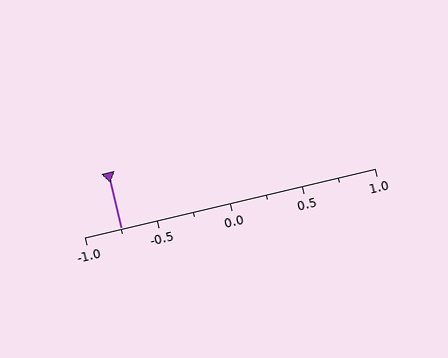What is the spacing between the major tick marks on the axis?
The major ticks are spaced 0.5 apart.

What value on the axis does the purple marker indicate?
The marker indicates approximately -0.75.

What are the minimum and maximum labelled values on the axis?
The axis runs from -1.0 to 1.0.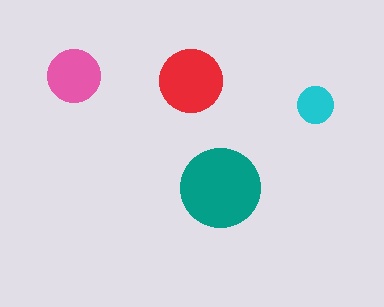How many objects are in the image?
There are 4 objects in the image.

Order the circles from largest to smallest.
the teal one, the red one, the pink one, the cyan one.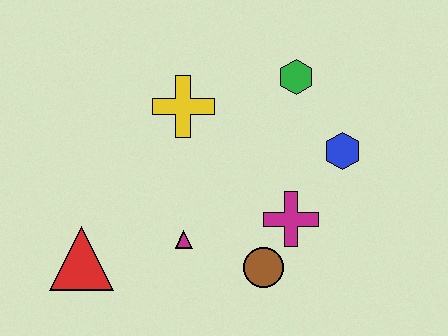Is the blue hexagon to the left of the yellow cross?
No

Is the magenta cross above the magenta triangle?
Yes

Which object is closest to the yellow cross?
The green hexagon is closest to the yellow cross.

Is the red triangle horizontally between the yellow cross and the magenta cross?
No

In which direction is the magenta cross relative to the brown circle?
The magenta cross is above the brown circle.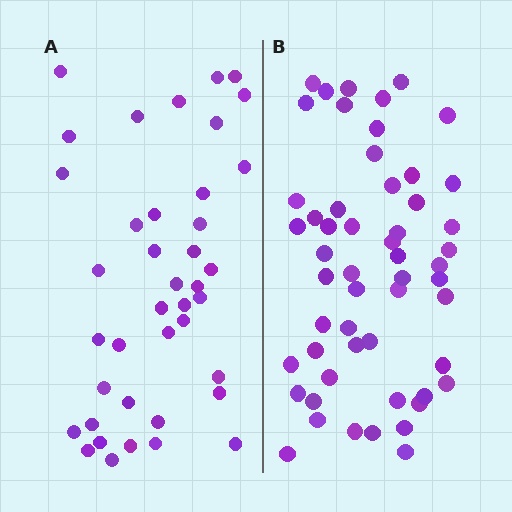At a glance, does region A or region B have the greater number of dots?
Region B (the right region) has more dots.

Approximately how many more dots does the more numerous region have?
Region B has approximately 15 more dots than region A.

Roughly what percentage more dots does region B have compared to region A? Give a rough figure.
About 35% more.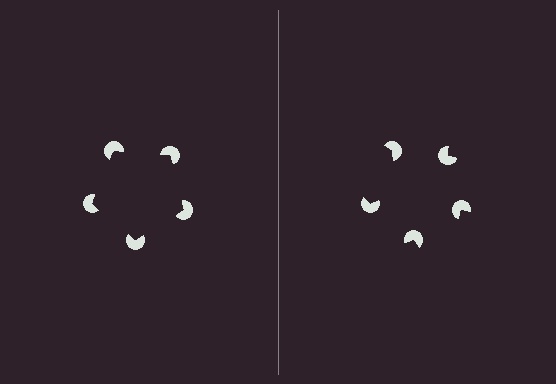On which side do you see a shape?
An illusory pentagon appears on the left side. On the right side the wedge cuts are rotated, so no coherent shape forms.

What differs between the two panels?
The pac-man discs are positioned identically on both sides; only the wedge orientations differ. On the left they align to a pentagon; on the right they are misaligned.